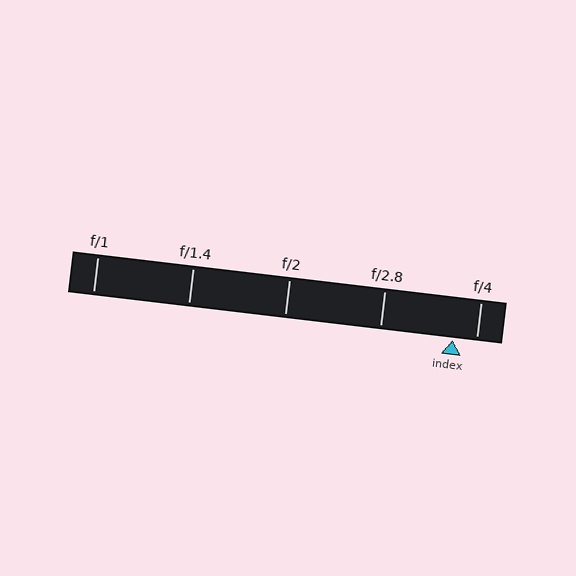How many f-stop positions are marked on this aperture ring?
There are 5 f-stop positions marked.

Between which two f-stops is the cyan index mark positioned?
The index mark is between f/2.8 and f/4.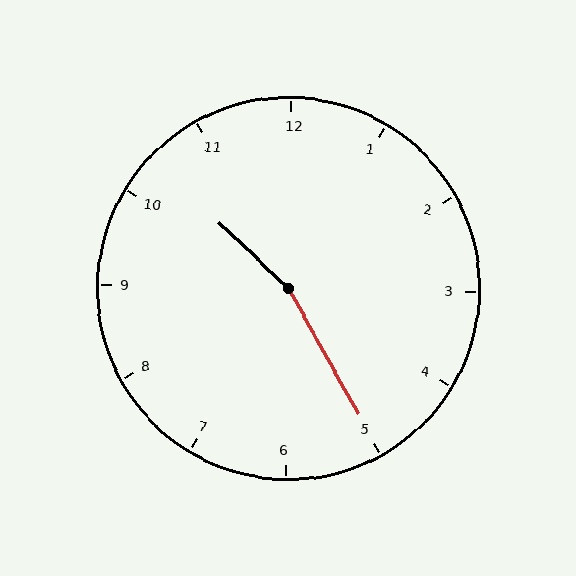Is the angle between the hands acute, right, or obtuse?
It is obtuse.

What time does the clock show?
10:25.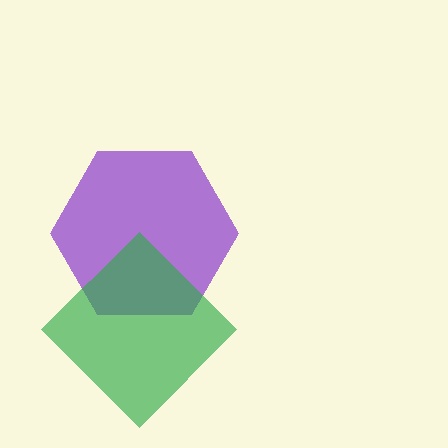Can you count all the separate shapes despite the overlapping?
Yes, there are 2 separate shapes.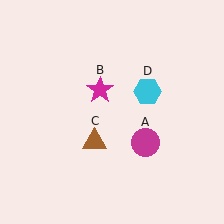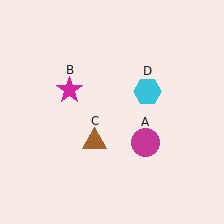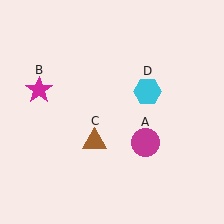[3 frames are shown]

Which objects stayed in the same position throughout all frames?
Magenta circle (object A) and brown triangle (object C) and cyan hexagon (object D) remained stationary.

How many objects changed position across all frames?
1 object changed position: magenta star (object B).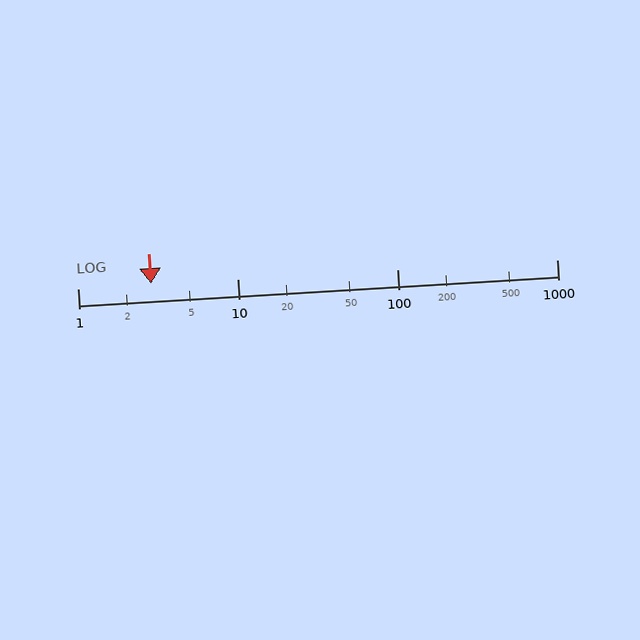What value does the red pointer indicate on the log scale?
The pointer indicates approximately 2.9.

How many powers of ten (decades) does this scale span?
The scale spans 3 decades, from 1 to 1000.